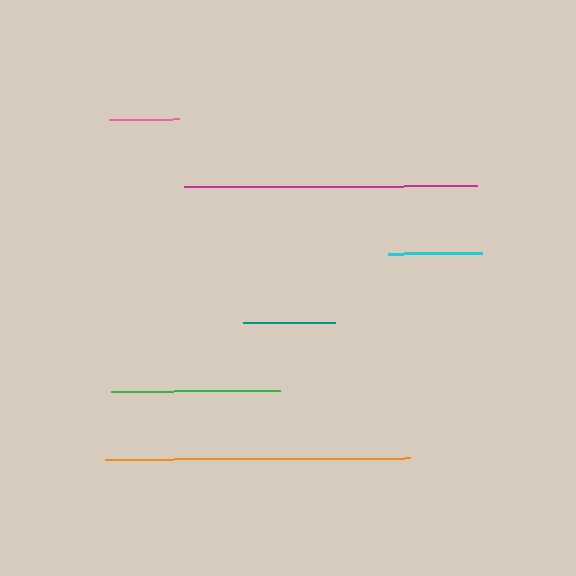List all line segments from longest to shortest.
From longest to shortest: orange, magenta, green, cyan, teal, pink.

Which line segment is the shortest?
The pink line is the shortest at approximately 70 pixels.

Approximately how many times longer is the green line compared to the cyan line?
The green line is approximately 1.8 times the length of the cyan line.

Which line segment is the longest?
The orange line is the longest at approximately 305 pixels.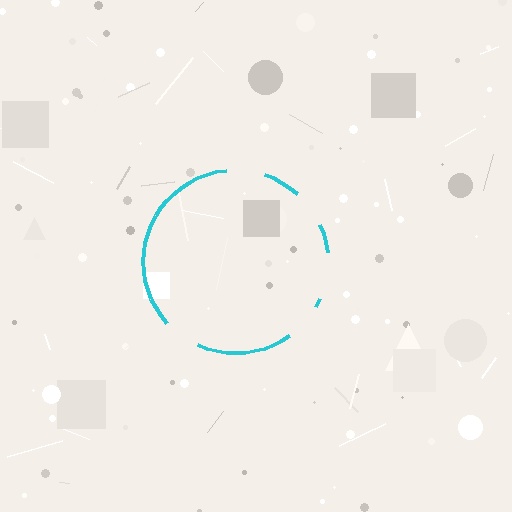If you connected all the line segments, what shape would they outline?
They would outline a circle.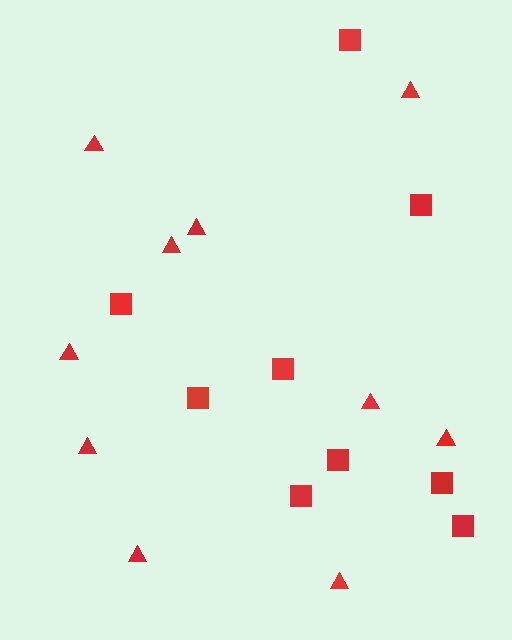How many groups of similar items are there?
There are 2 groups: one group of triangles (10) and one group of squares (9).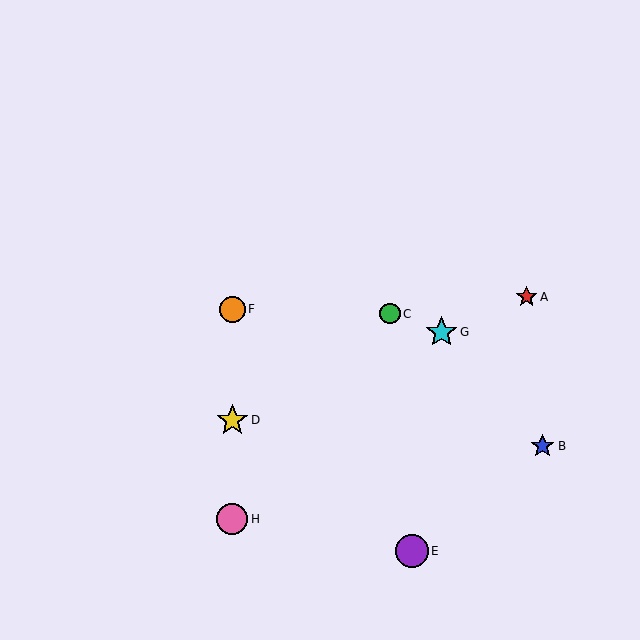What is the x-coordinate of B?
Object B is at x≈543.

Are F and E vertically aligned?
No, F is at x≈232 and E is at x≈412.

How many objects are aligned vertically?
3 objects (D, F, H) are aligned vertically.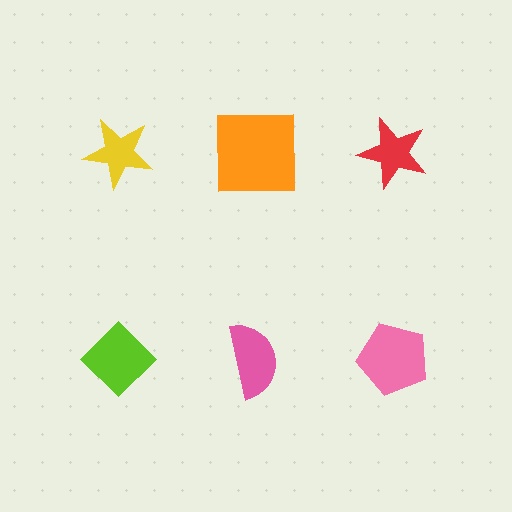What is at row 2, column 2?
A pink semicircle.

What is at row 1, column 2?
An orange square.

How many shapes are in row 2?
3 shapes.